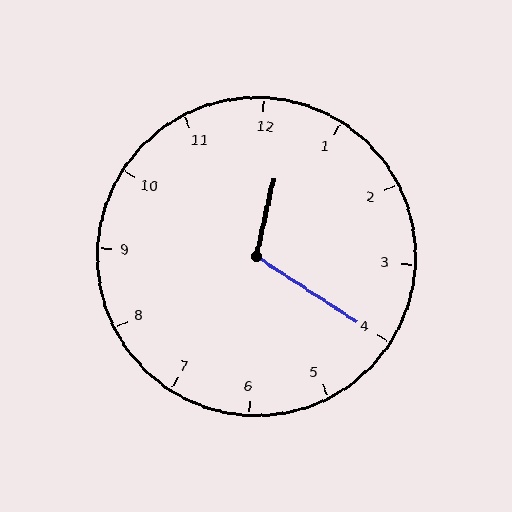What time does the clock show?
12:20.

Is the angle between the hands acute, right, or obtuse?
It is obtuse.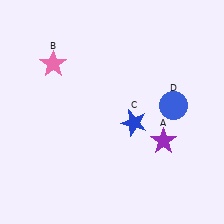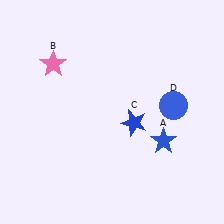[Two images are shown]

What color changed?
The star (A) changed from purple in Image 1 to blue in Image 2.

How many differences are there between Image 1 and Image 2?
There is 1 difference between the two images.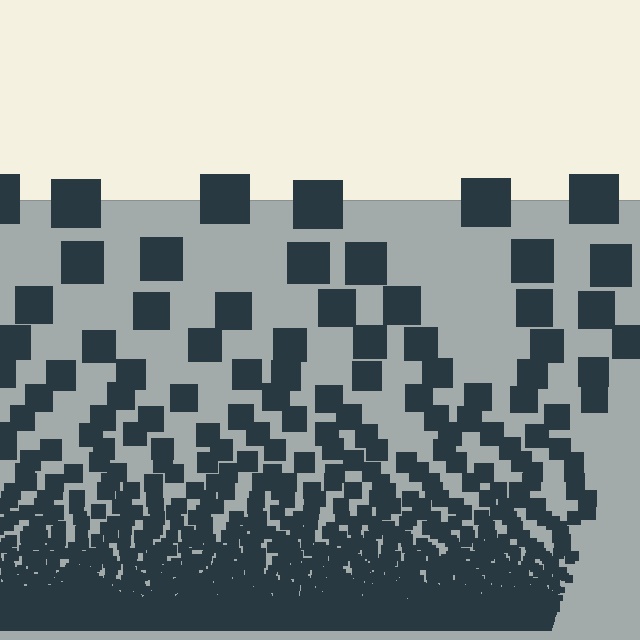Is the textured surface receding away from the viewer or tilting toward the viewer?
The surface appears to tilt toward the viewer. Texture elements get larger and sparser toward the top.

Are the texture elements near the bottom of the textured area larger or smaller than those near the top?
Smaller. The gradient is inverted — elements near the bottom are smaller and denser.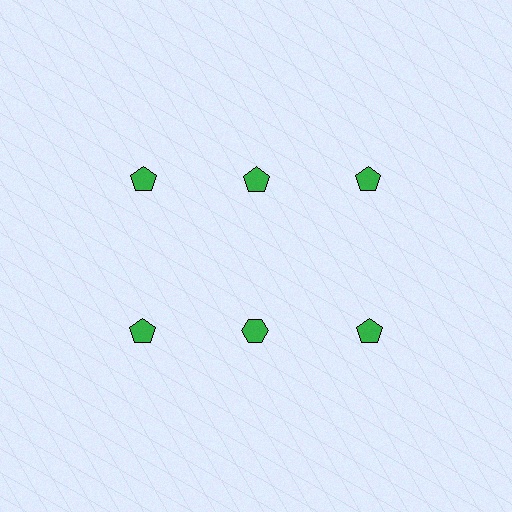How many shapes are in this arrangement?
There are 6 shapes arranged in a grid pattern.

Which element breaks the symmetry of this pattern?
The green hexagon in the second row, second from left column breaks the symmetry. All other shapes are green pentagons.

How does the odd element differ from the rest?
It has a different shape: hexagon instead of pentagon.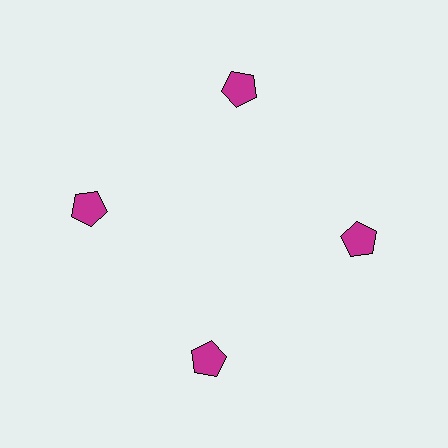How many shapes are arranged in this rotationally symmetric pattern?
There are 4 shapes, arranged in 4 groups of 1.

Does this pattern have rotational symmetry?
Yes, this pattern has 4-fold rotational symmetry. It looks the same after rotating 90 degrees around the center.